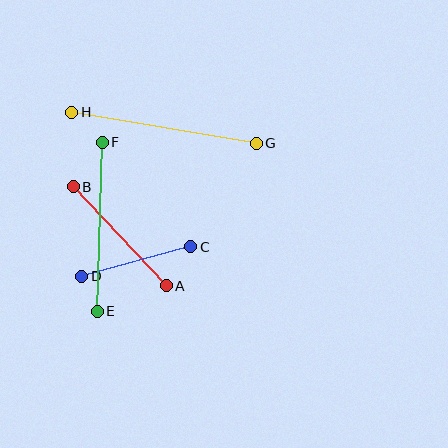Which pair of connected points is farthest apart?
Points G and H are farthest apart.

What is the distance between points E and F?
The distance is approximately 169 pixels.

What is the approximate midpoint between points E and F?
The midpoint is at approximately (100, 227) pixels.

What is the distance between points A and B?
The distance is approximately 136 pixels.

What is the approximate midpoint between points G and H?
The midpoint is at approximately (164, 128) pixels.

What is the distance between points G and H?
The distance is approximately 187 pixels.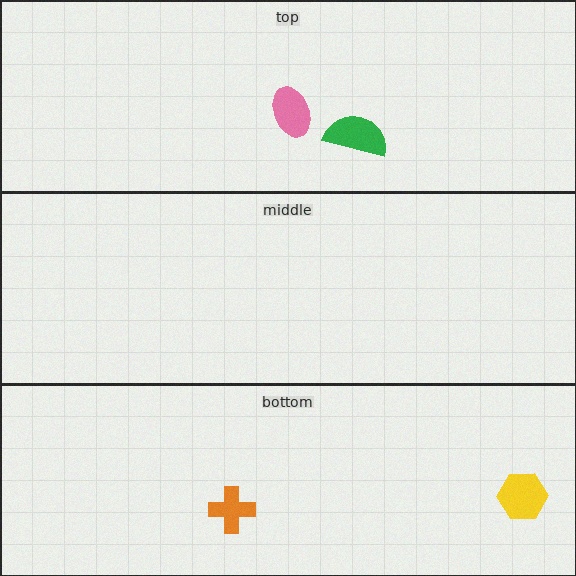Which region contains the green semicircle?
The top region.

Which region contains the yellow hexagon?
The bottom region.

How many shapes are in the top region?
2.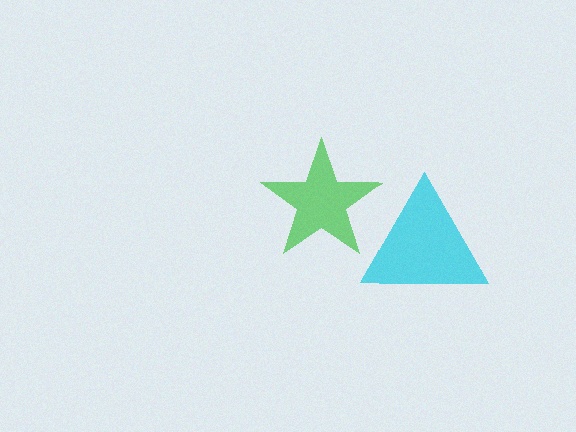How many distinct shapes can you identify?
There are 2 distinct shapes: a green star, a cyan triangle.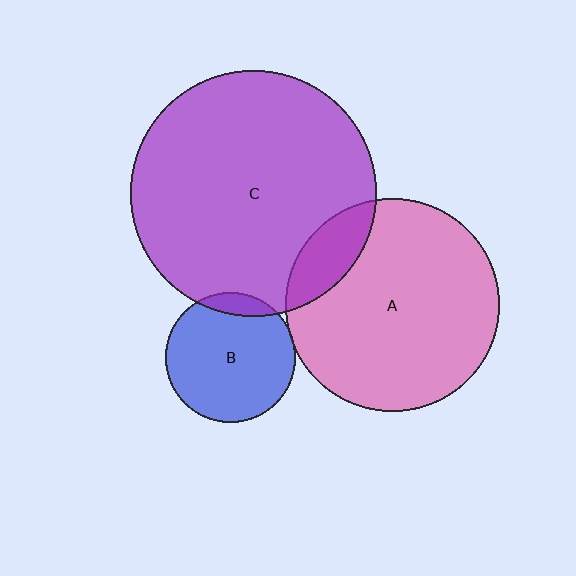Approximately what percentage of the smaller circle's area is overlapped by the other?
Approximately 10%.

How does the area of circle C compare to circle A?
Approximately 1.3 times.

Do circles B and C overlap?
Yes.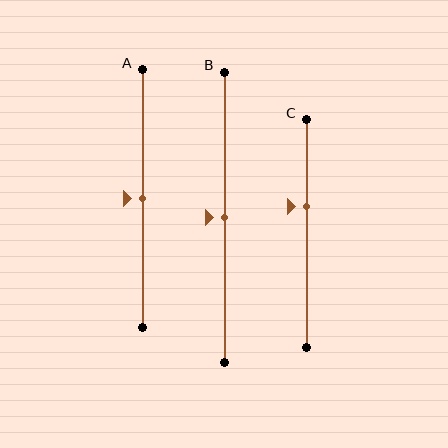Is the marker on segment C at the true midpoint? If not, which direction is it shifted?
No, the marker on segment C is shifted upward by about 12% of the segment length.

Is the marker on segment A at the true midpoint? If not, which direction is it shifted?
Yes, the marker on segment A is at the true midpoint.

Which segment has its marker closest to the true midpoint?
Segment A has its marker closest to the true midpoint.